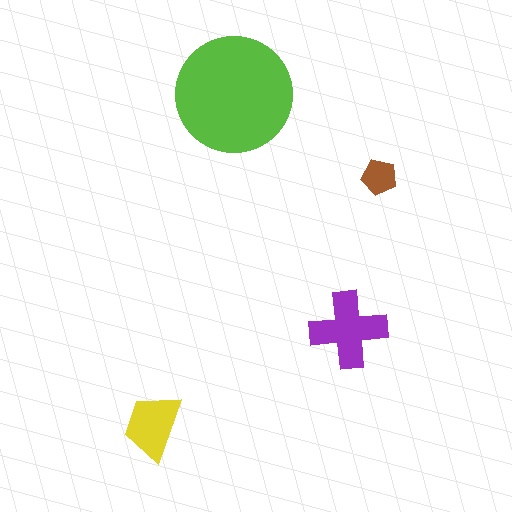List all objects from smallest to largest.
The brown pentagon, the yellow trapezoid, the purple cross, the lime circle.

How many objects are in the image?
There are 4 objects in the image.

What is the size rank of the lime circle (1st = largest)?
1st.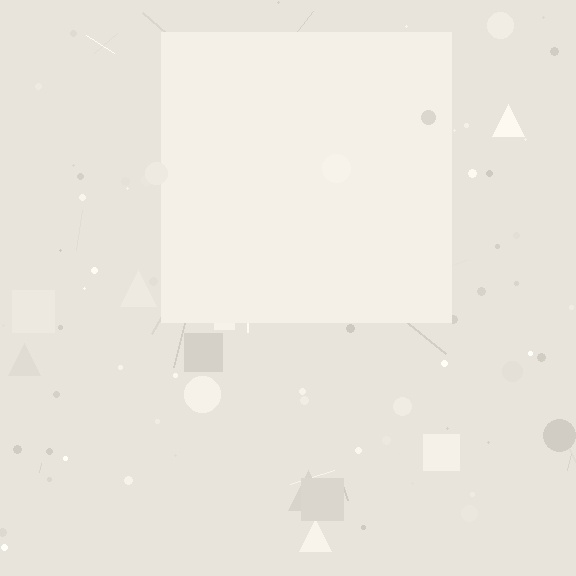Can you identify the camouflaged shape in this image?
The camouflaged shape is a square.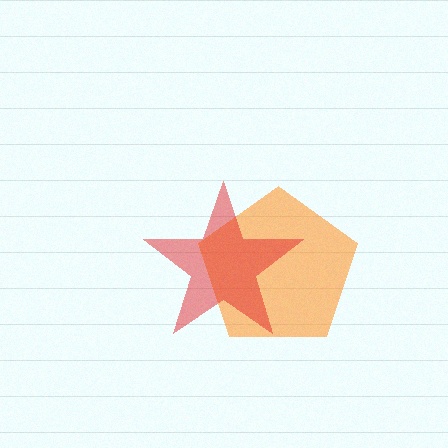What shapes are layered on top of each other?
The layered shapes are: an orange pentagon, a red star.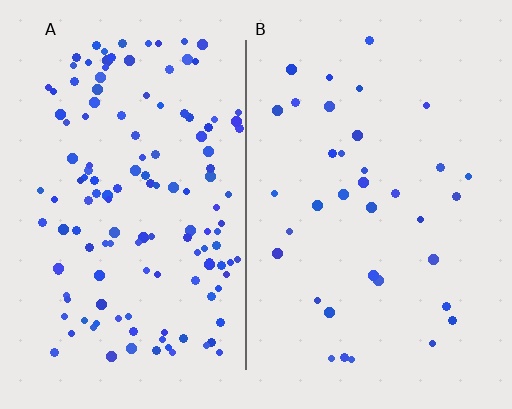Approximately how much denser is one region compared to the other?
Approximately 3.8× — region A over region B.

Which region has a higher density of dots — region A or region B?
A (the left).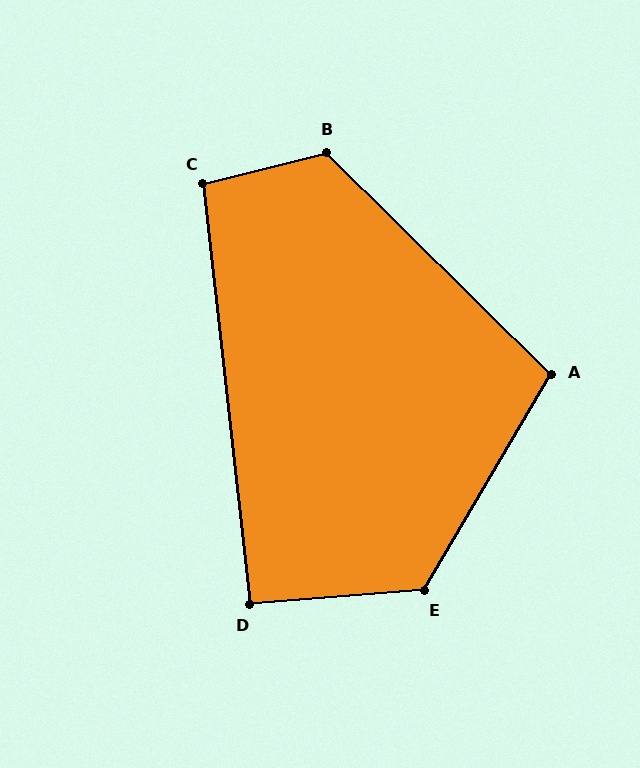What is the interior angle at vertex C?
Approximately 98 degrees (obtuse).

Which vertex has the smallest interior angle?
D, at approximately 92 degrees.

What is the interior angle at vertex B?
Approximately 121 degrees (obtuse).